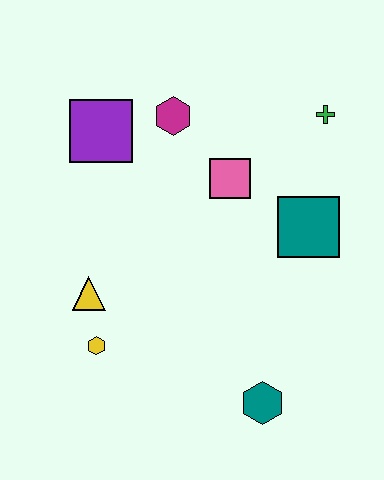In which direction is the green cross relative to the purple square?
The green cross is to the right of the purple square.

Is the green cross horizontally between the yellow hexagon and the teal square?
No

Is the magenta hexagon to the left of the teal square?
Yes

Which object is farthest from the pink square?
The teal hexagon is farthest from the pink square.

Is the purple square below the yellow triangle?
No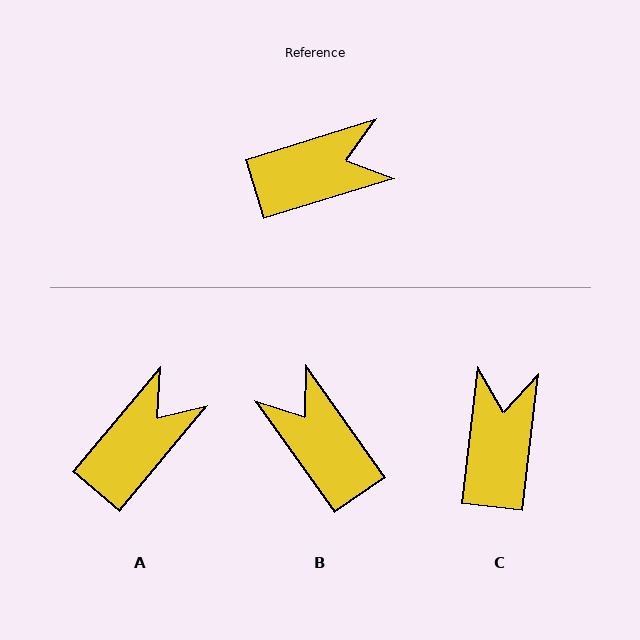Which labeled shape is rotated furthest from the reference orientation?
B, about 108 degrees away.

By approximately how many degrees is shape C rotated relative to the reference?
Approximately 66 degrees counter-clockwise.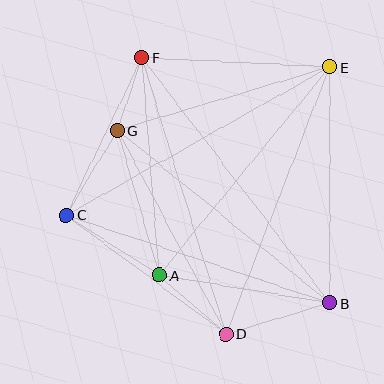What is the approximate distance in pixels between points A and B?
The distance between A and B is approximately 173 pixels.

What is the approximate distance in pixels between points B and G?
The distance between B and G is approximately 274 pixels.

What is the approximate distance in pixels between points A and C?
The distance between A and C is approximately 111 pixels.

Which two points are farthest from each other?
Points B and F are farthest from each other.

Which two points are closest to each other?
Points F and G are closest to each other.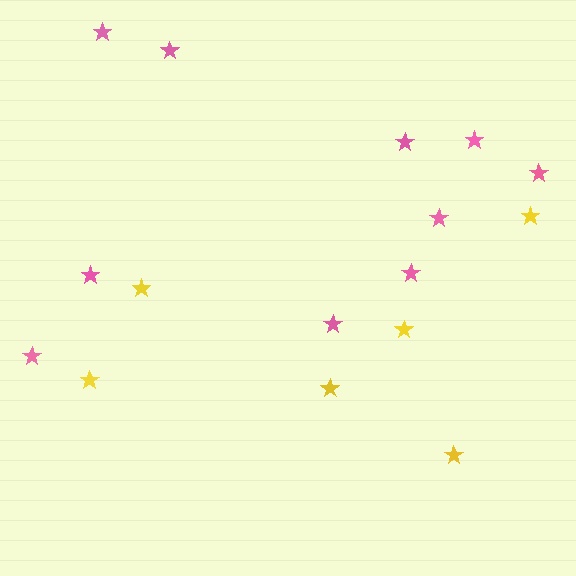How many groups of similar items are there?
There are 2 groups: one group of pink stars (10) and one group of yellow stars (6).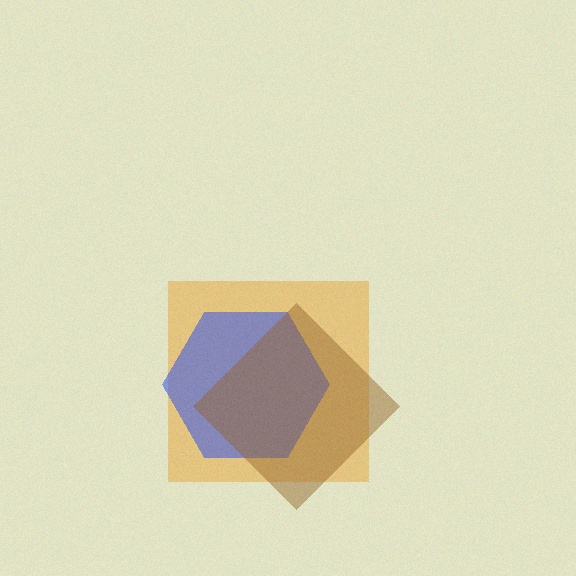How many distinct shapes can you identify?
There are 3 distinct shapes: an orange square, a blue hexagon, a brown diamond.